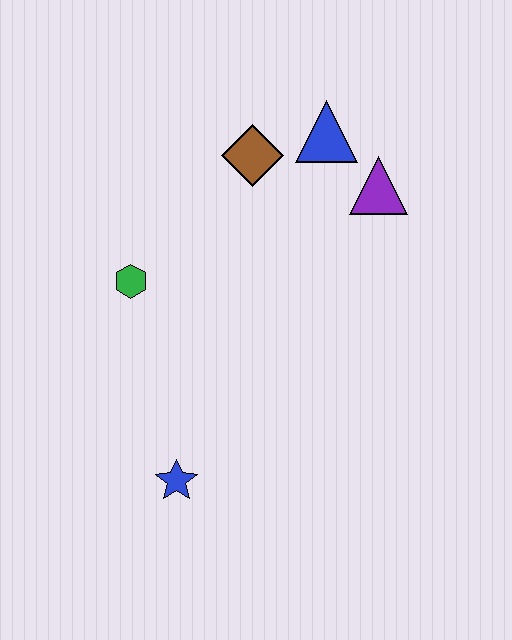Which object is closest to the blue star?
The green hexagon is closest to the blue star.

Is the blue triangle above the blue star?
Yes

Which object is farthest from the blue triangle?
The blue star is farthest from the blue triangle.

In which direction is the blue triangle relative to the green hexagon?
The blue triangle is to the right of the green hexagon.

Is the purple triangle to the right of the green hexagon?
Yes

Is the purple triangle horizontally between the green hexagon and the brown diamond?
No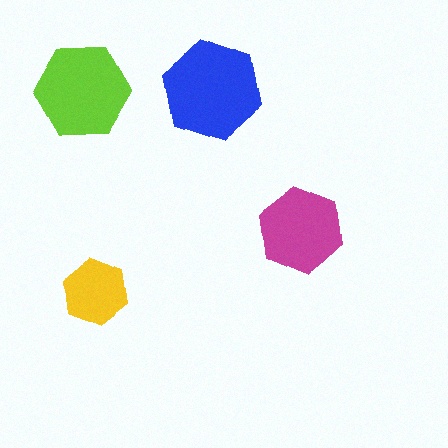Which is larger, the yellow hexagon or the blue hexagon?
The blue one.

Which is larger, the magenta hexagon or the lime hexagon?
The lime one.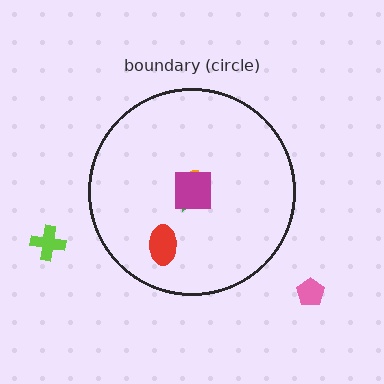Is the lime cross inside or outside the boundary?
Outside.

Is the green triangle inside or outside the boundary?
Inside.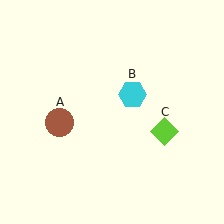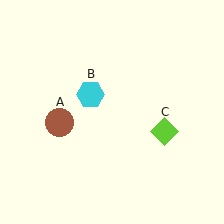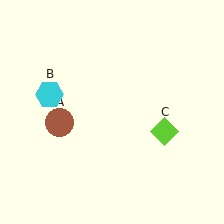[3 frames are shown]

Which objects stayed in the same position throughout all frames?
Brown circle (object A) and lime diamond (object C) remained stationary.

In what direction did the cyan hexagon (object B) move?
The cyan hexagon (object B) moved left.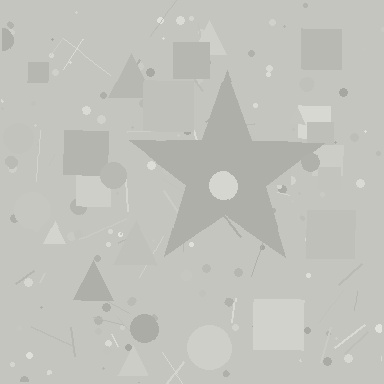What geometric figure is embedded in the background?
A star is embedded in the background.